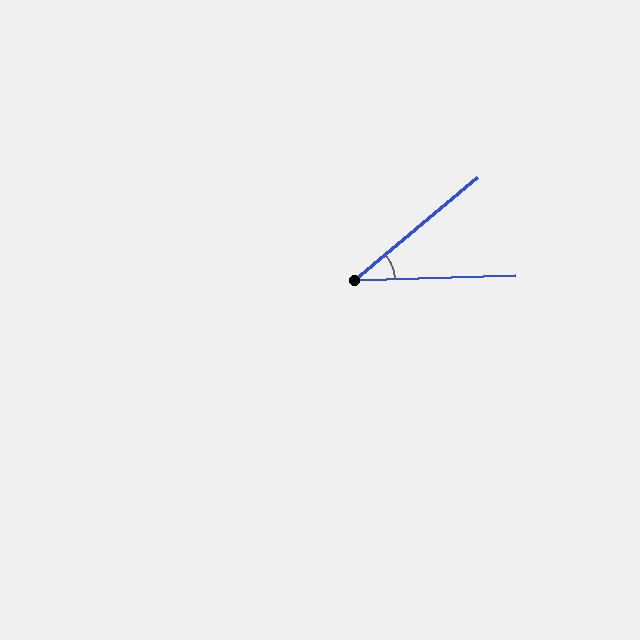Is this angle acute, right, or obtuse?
It is acute.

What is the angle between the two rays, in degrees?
Approximately 38 degrees.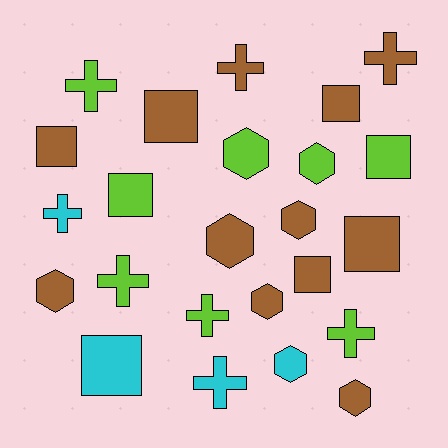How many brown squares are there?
There are 5 brown squares.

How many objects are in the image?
There are 24 objects.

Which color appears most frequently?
Brown, with 12 objects.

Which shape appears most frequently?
Hexagon, with 8 objects.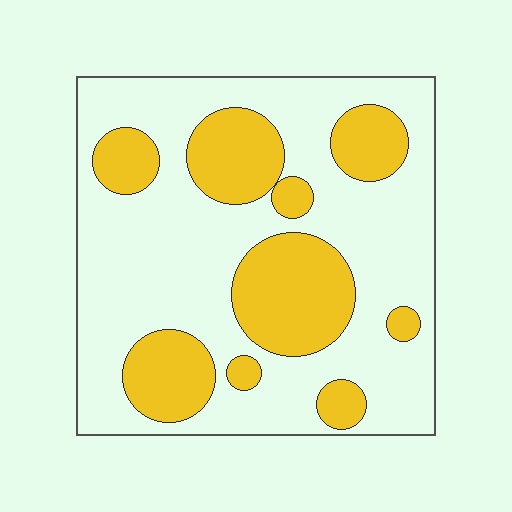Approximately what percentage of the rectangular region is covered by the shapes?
Approximately 30%.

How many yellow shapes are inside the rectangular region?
9.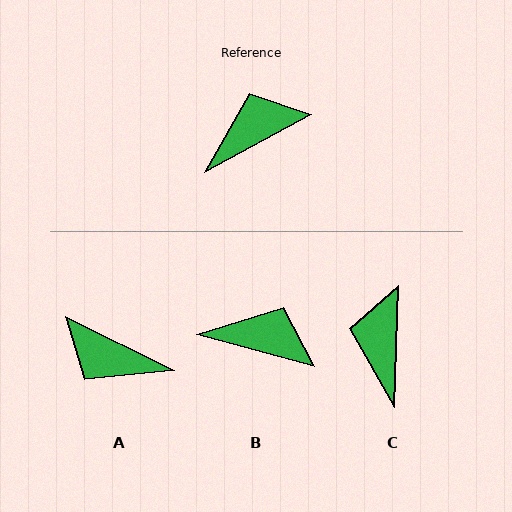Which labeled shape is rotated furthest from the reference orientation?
A, about 125 degrees away.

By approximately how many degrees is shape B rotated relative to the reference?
Approximately 44 degrees clockwise.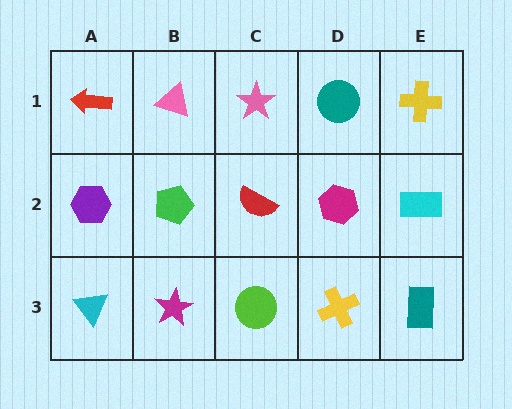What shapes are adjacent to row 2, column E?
A yellow cross (row 1, column E), a teal rectangle (row 3, column E), a magenta hexagon (row 2, column D).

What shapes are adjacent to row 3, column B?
A green pentagon (row 2, column B), a cyan triangle (row 3, column A), a lime circle (row 3, column C).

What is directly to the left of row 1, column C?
A pink triangle.